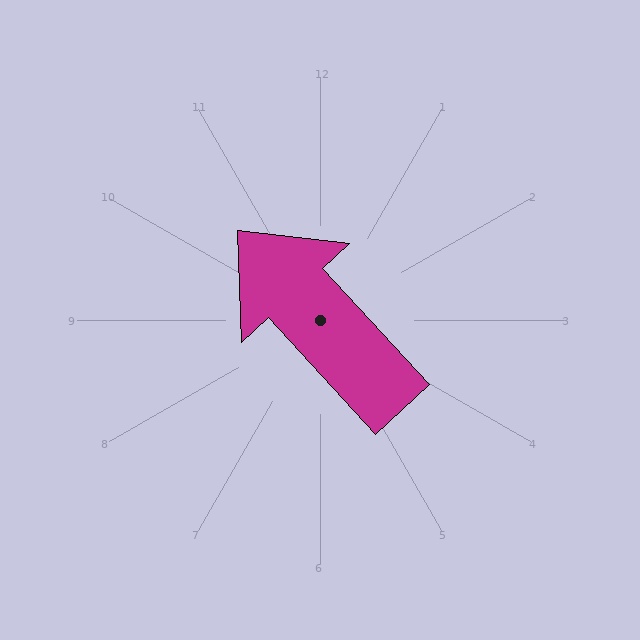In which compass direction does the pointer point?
Northwest.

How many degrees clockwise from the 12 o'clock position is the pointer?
Approximately 317 degrees.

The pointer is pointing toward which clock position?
Roughly 11 o'clock.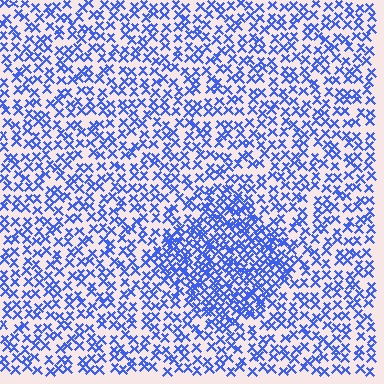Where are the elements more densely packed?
The elements are more densely packed inside the diamond boundary.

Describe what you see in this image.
The image contains small blue elements arranged at two different densities. A diamond-shaped region is visible where the elements are more densely packed than the surrounding area.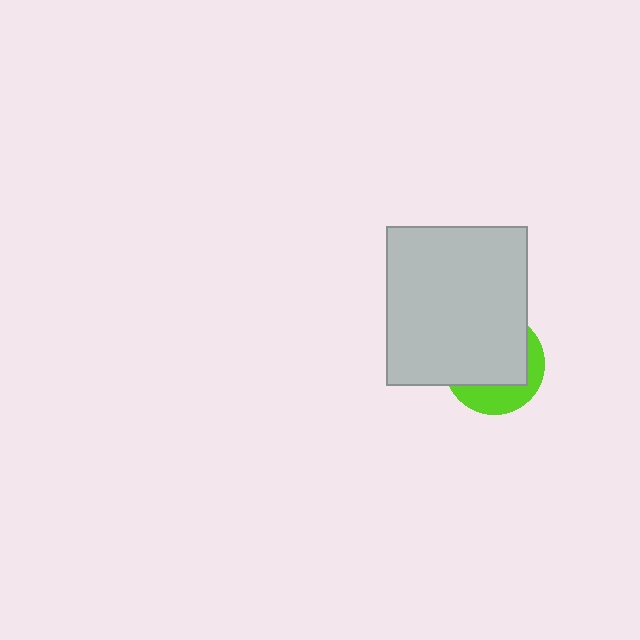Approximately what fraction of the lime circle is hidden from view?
Roughly 66% of the lime circle is hidden behind the light gray rectangle.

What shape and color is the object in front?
The object in front is a light gray rectangle.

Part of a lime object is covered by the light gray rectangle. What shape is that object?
It is a circle.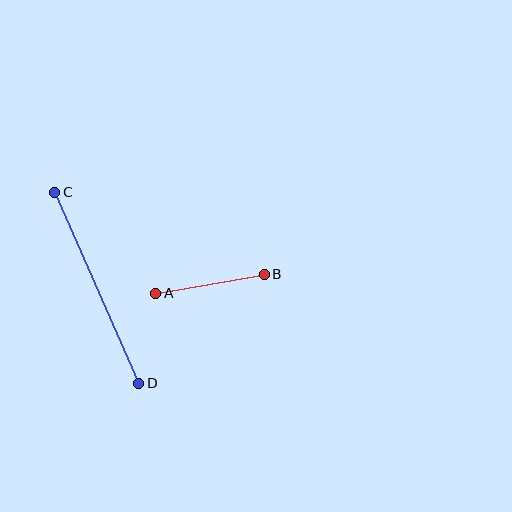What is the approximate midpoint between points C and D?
The midpoint is at approximately (97, 288) pixels.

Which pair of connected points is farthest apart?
Points C and D are farthest apart.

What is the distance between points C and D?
The distance is approximately 208 pixels.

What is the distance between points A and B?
The distance is approximately 110 pixels.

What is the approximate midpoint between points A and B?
The midpoint is at approximately (210, 284) pixels.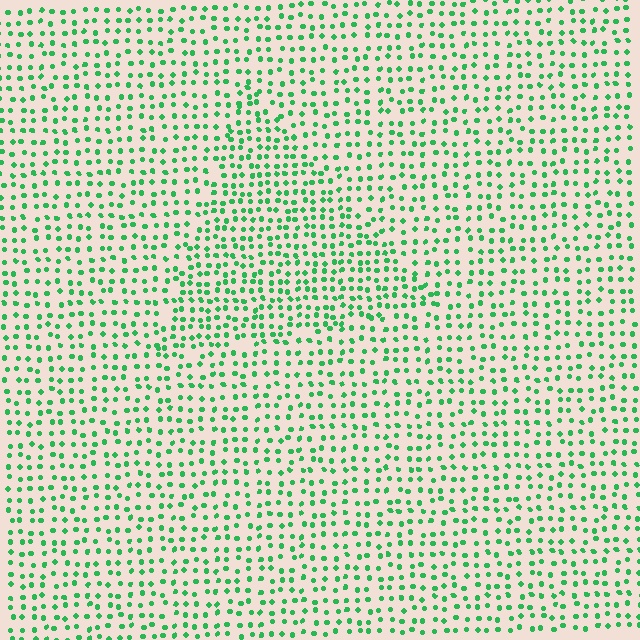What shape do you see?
I see a triangle.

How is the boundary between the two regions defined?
The boundary is defined by a change in element density (approximately 1.5x ratio). All elements are the same color, size, and shape.